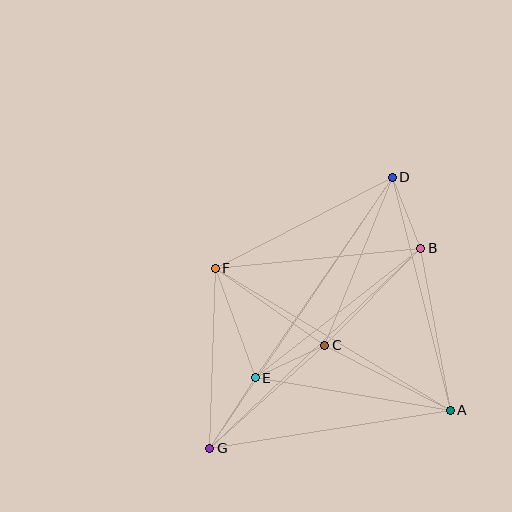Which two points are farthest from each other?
Points D and G are farthest from each other.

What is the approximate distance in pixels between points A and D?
The distance between A and D is approximately 240 pixels.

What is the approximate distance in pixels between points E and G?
The distance between E and G is approximately 84 pixels.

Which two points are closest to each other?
Points C and E are closest to each other.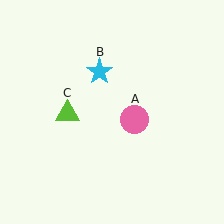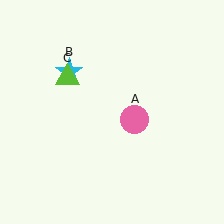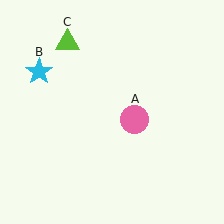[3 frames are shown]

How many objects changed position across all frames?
2 objects changed position: cyan star (object B), lime triangle (object C).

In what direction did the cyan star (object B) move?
The cyan star (object B) moved left.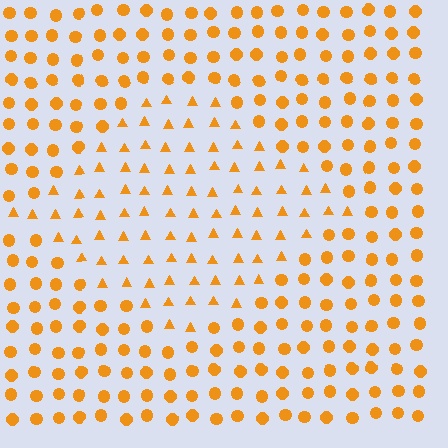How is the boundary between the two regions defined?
The boundary is defined by a change in element shape: triangles inside vs. circles outside. All elements share the same color and spacing.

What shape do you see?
I see a diamond.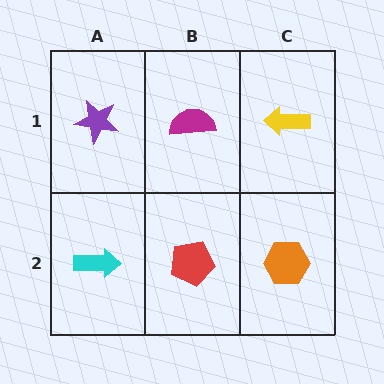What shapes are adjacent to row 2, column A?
A purple star (row 1, column A), a red pentagon (row 2, column B).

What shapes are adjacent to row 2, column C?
A yellow arrow (row 1, column C), a red pentagon (row 2, column B).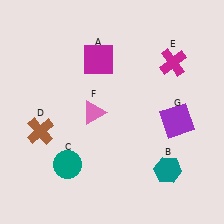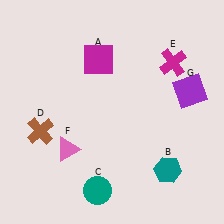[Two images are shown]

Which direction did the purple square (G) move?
The purple square (G) moved up.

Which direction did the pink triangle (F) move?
The pink triangle (F) moved down.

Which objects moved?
The objects that moved are: the teal circle (C), the pink triangle (F), the purple square (G).